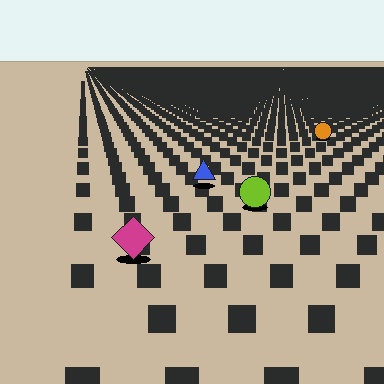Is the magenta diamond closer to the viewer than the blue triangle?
Yes. The magenta diamond is closer — you can tell from the texture gradient: the ground texture is coarser near it.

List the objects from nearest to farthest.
From nearest to farthest: the magenta diamond, the lime circle, the blue triangle, the orange circle.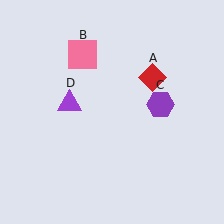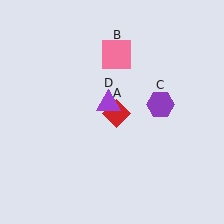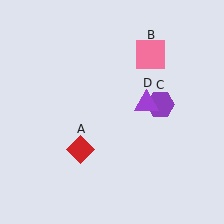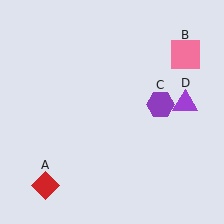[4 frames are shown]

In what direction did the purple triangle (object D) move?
The purple triangle (object D) moved right.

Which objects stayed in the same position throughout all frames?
Purple hexagon (object C) remained stationary.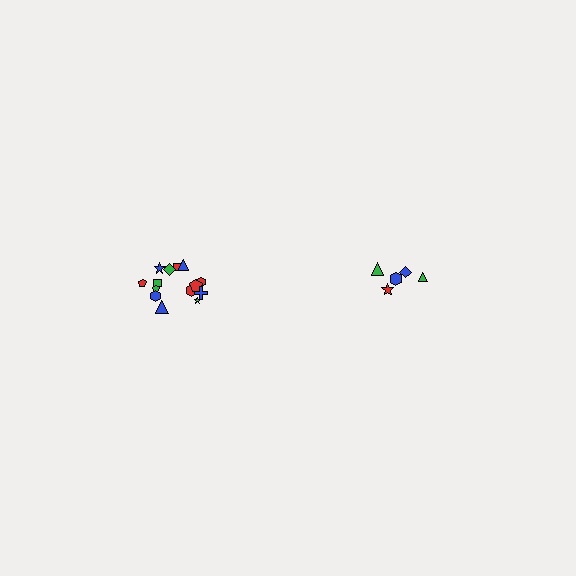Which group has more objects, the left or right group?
The left group.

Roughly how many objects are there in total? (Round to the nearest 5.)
Roughly 20 objects in total.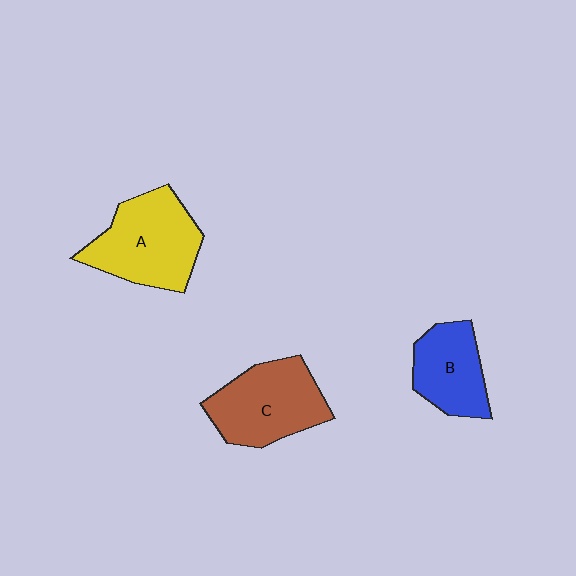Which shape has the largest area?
Shape A (yellow).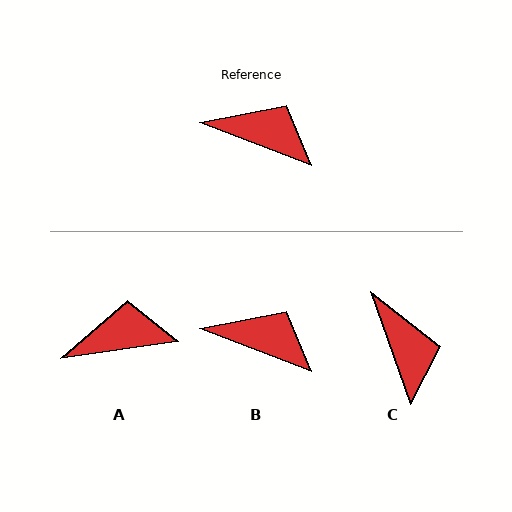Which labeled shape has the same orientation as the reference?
B.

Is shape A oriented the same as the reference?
No, it is off by about 30 degrees.